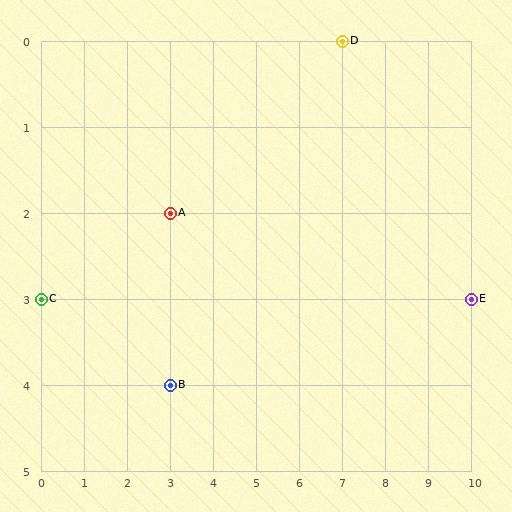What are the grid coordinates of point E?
Point E is at grid coordinates (10, 3).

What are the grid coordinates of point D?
Point D is at grid coordinates (7, 0).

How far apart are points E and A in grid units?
Points E and A are 7 columns and 1 row apart (about 7.1 grid units diagonally).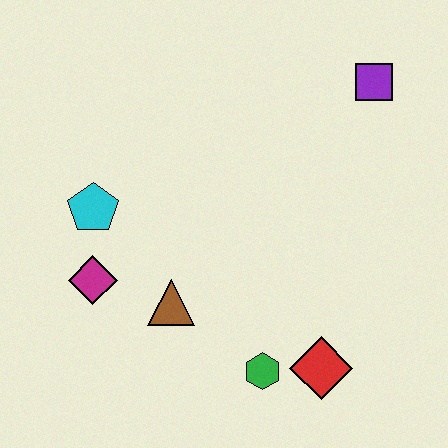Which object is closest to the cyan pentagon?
The magenta diamond is closest to the cyan pentagon.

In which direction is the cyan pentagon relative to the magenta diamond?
The cyan pentagon is above the magenta diamond.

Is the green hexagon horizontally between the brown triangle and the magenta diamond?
No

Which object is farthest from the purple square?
The magenta diamond is farthest from the purple square.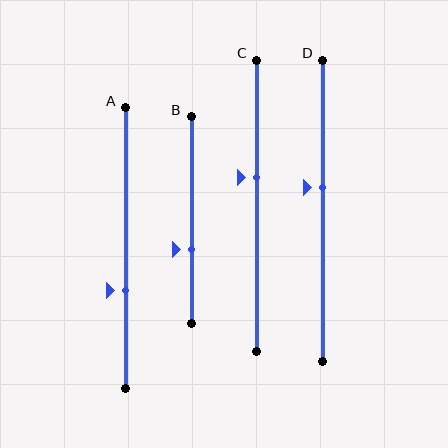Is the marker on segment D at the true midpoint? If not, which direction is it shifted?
No, the marker on segment D is shifted upward by about 8% of the segment length.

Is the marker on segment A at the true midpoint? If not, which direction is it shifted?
No, the marker on segment A is shifted downward by about 15% of the segment length.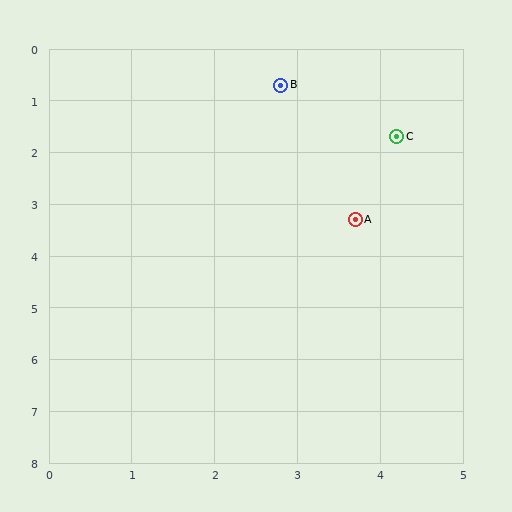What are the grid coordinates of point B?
Point B is at approximately (2.8, 0.7).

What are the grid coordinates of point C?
Point C is at approximately (4.2, 1.7).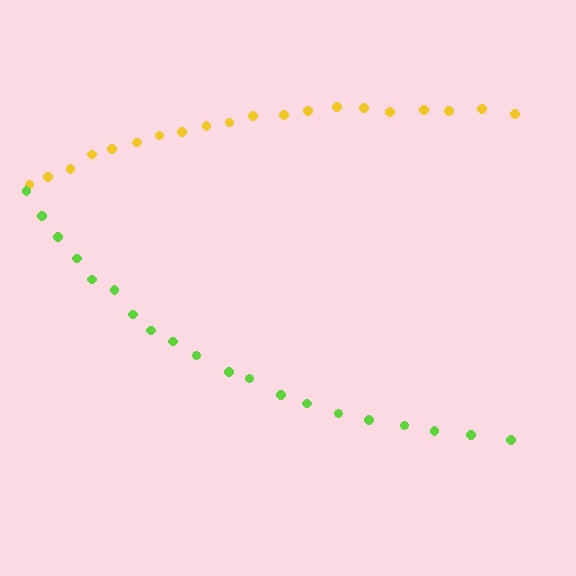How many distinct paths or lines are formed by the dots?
There are 2 distinct paths.